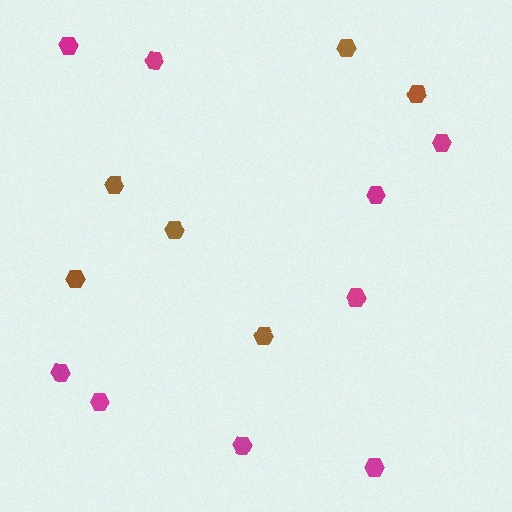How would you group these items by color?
There are 2 groups: one group of magenta hexagons (9) and one group of brown hexagons (6).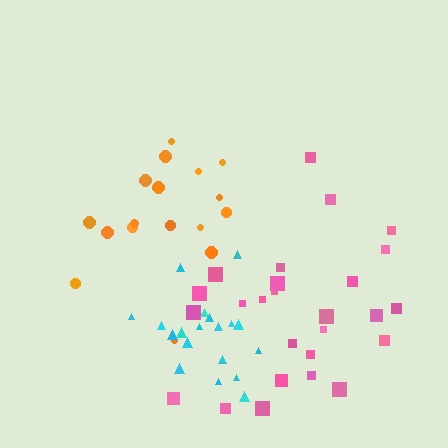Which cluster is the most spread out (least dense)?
Pink.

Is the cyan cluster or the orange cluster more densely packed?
Cyan.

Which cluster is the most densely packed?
Cyan.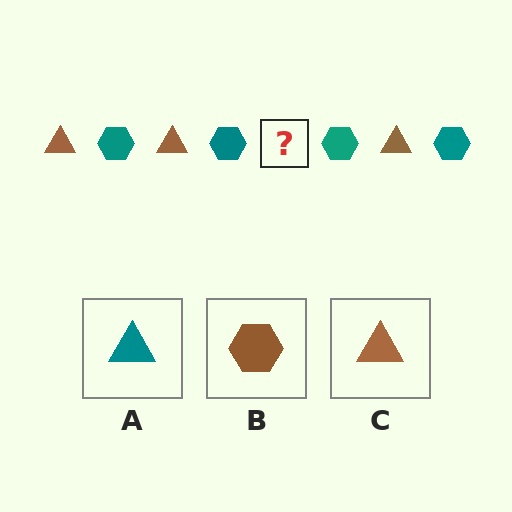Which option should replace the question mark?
Option C.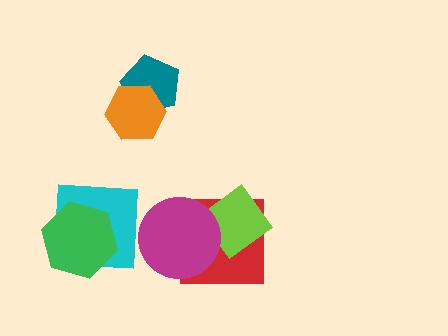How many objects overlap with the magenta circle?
2 objects overlap with the magenta circle.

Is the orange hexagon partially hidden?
No, no other shape covers it.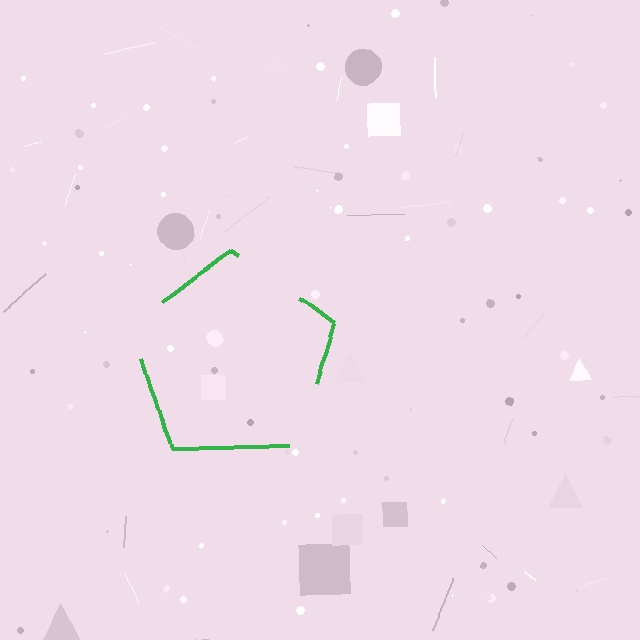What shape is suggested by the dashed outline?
The dashed outline suggests a pentagon.